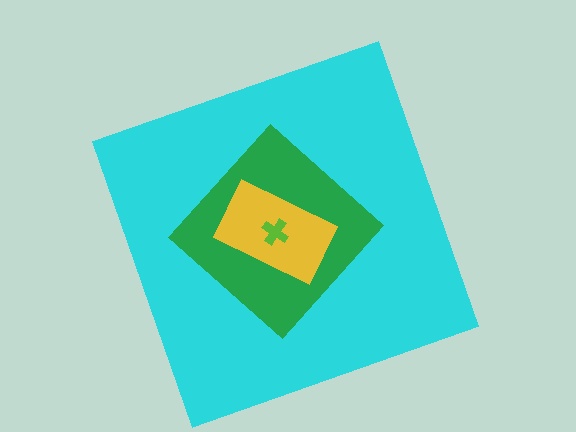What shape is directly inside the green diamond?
The yellow rectangle.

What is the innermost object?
The lime cross.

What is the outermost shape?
The cyan square.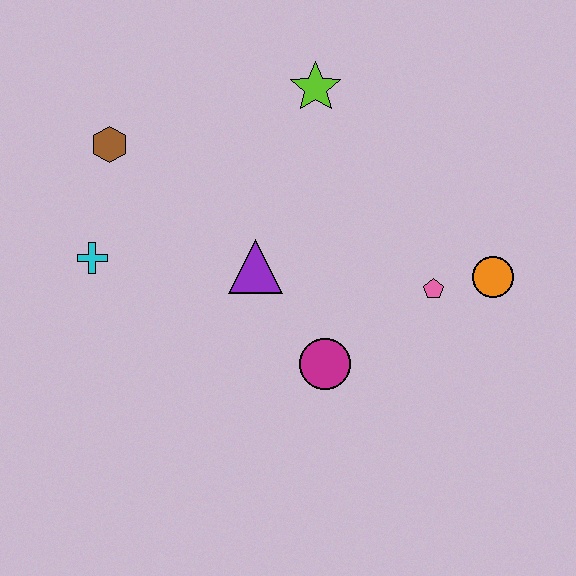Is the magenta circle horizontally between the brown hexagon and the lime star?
No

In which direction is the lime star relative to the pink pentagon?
The lime star is above the pink pentagon.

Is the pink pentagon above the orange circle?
No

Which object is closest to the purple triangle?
The magenta circle is closest to the purple triangle.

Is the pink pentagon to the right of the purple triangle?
Yes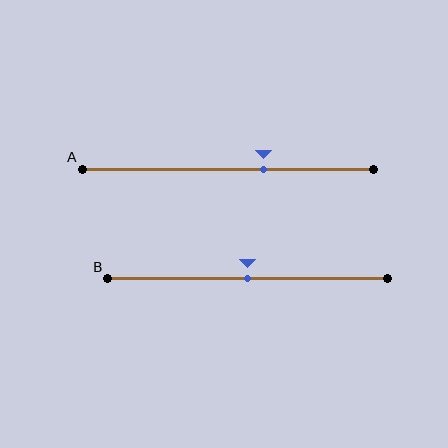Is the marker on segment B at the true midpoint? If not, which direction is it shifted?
Yes, the marker on segment B is at the true midpoint.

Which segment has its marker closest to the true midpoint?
Segment B has its marker closest to the true midpoint.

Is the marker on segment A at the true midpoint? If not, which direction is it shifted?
No, the marker on segment A is shifted to the right by about 12% of the segment length.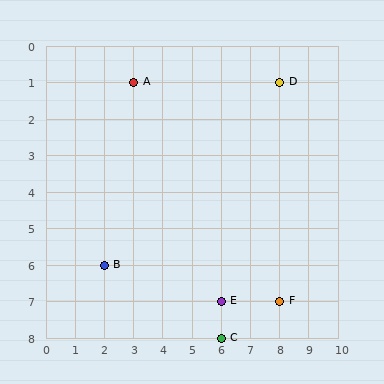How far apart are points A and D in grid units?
Points A and D are 5 columns apart.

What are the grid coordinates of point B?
Point B is at grid coordinates (2, 6).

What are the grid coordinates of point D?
Point D is at grid coordinates (8, 1).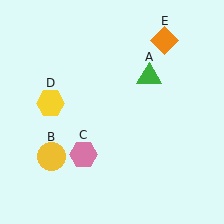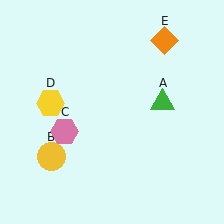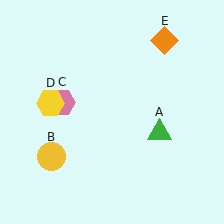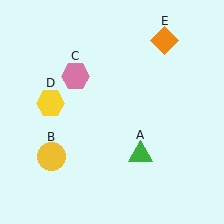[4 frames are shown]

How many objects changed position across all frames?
2 objects changed position: green triangle (object A), pink hexagon (object C).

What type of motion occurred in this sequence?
The green triangle (object A), pink hexagon (object C) rotated clockwise around the center of the scene.